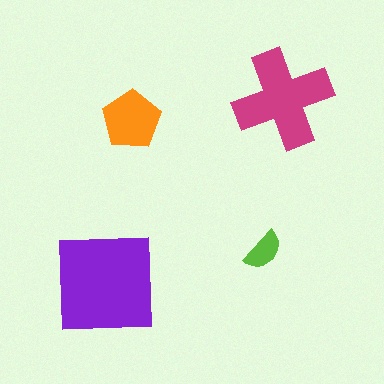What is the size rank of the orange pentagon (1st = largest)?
3rd.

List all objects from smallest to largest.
The lime semicircle, the orange pentagon, the magenta cross, the purple square.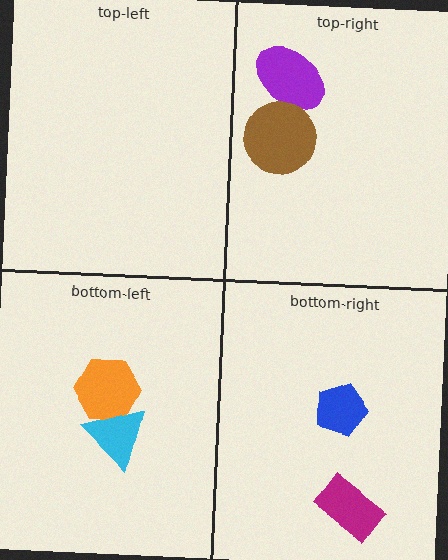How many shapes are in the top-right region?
2.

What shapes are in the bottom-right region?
The blue pentagon, the magenta rectangle.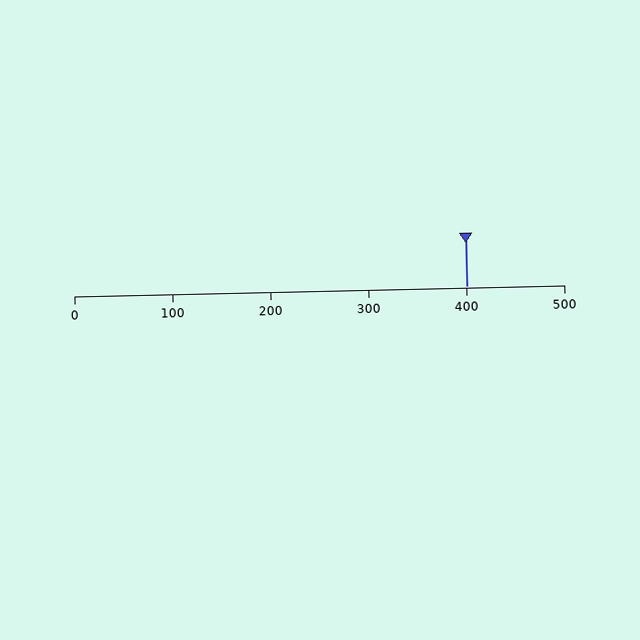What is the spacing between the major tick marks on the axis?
The major ticks are spaced 100 apart.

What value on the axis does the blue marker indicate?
The marker indicates approximately 400.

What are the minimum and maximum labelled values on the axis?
The axis runs from 0 to 500.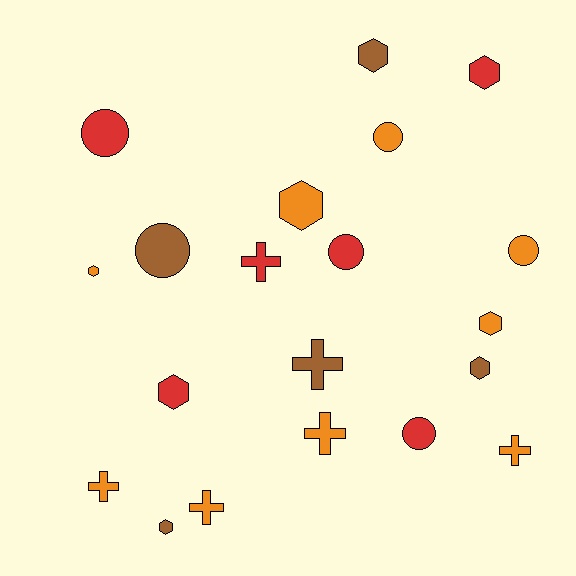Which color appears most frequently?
Orange, with 9 objects.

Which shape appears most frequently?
Hexagon, with 8 objects.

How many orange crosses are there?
There are 4 orange crosses.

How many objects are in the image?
There are 20 objects.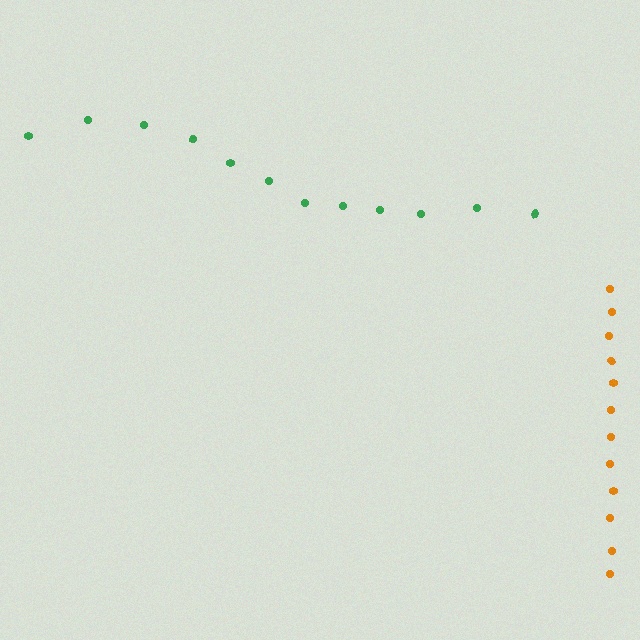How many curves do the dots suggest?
There are 2 distinct paths.